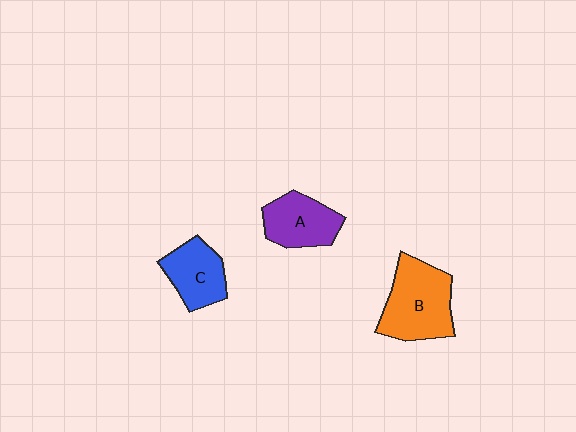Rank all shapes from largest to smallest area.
From largest to smallest: B (orange), A (purple), C (blue).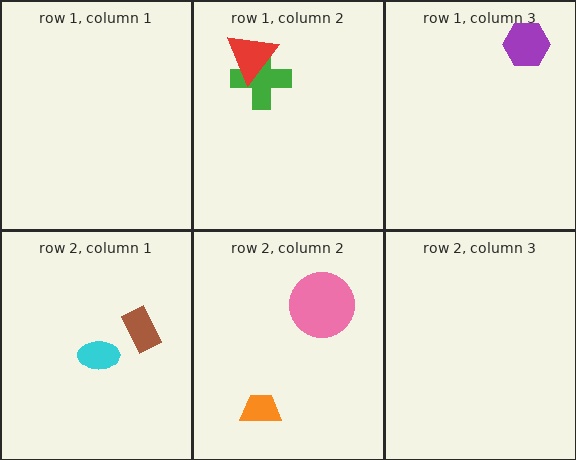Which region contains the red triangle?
The row 1, column 2 region.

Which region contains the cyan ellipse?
The row 2, column 1 region.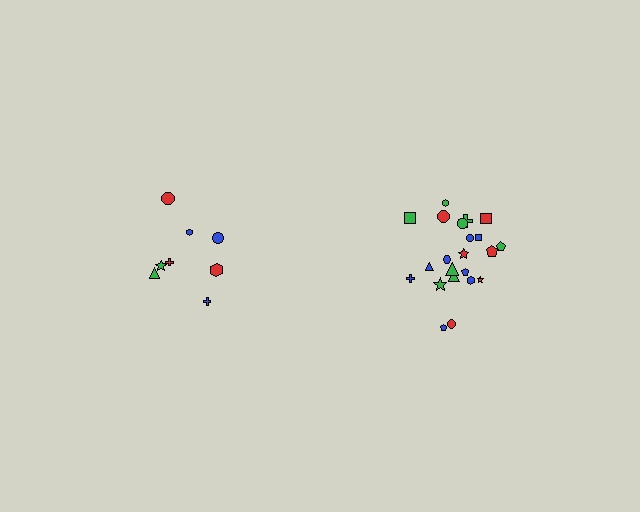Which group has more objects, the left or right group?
The right group.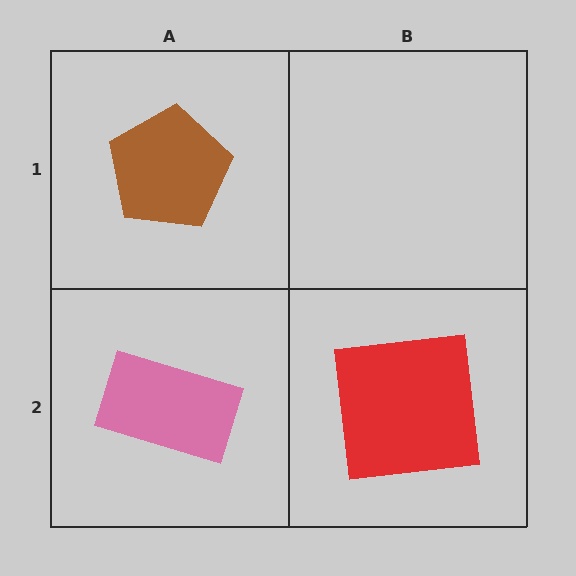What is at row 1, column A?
A brown pentagon.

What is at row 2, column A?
A pink rectangle.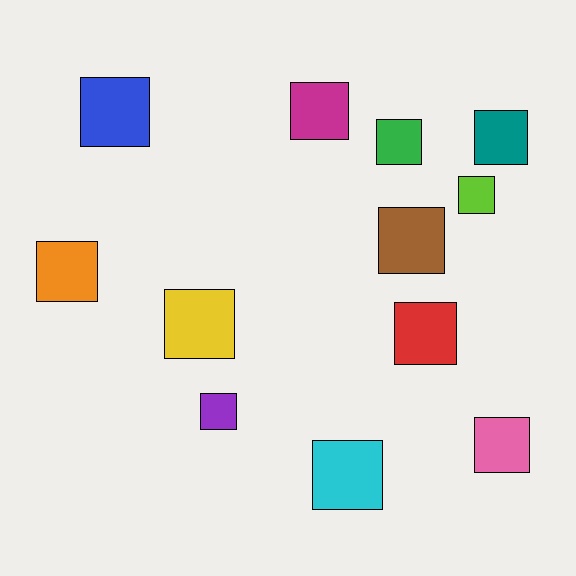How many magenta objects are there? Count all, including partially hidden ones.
There is 1 magenta object.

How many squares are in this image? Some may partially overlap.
There are 12 squares.